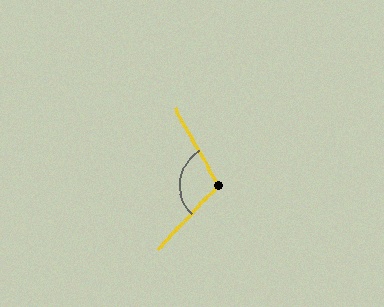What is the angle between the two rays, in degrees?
Approximately 107 degrees.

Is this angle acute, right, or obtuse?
It is obtuse.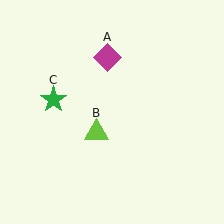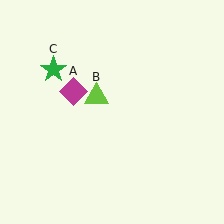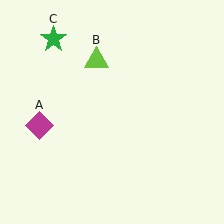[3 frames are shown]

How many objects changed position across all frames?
3 objects changed position: magenta diamond (object A), lime triangle (object B), green star (object C).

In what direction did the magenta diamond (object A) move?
The magenta diamond (object A) moved down and to the left.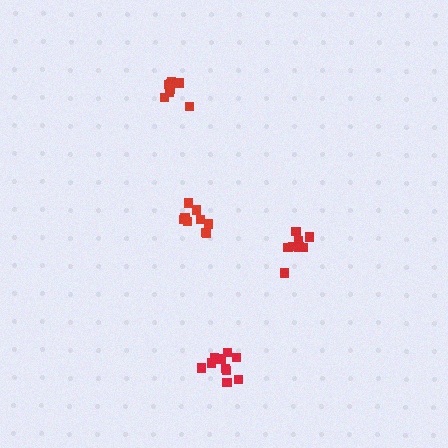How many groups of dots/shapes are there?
There are 4 groups.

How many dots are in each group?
Group 1: 11 dots, Group 2: 9 dots, Group 3: 8 dots, Group 4: 9 dots (37 total).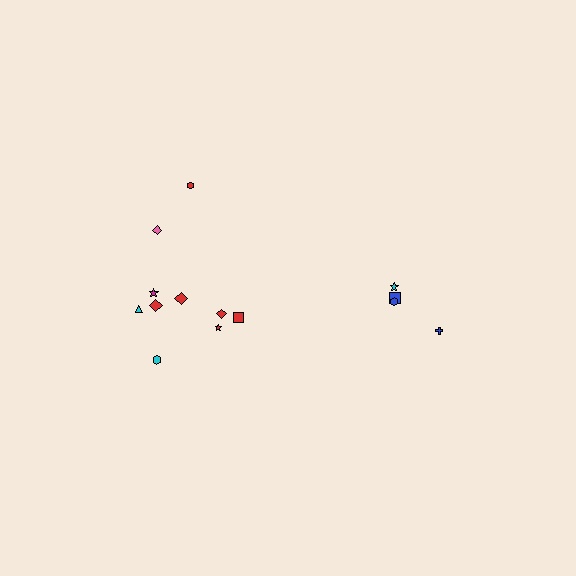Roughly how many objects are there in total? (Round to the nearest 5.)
Roughly 15 objects in total.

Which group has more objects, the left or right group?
The left group.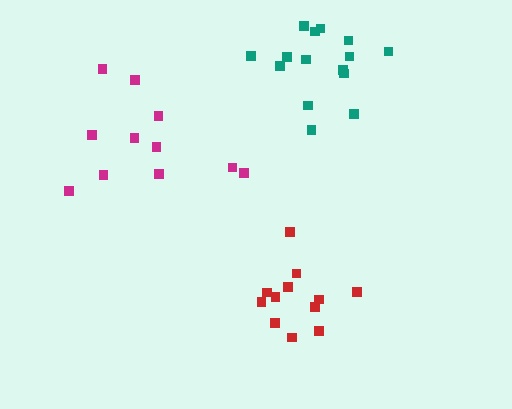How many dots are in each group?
Group 1: 15 dots, Group 2: 11 dots, Group 3: 12 dots (38 total).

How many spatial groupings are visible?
There are 3 spatial groupings.